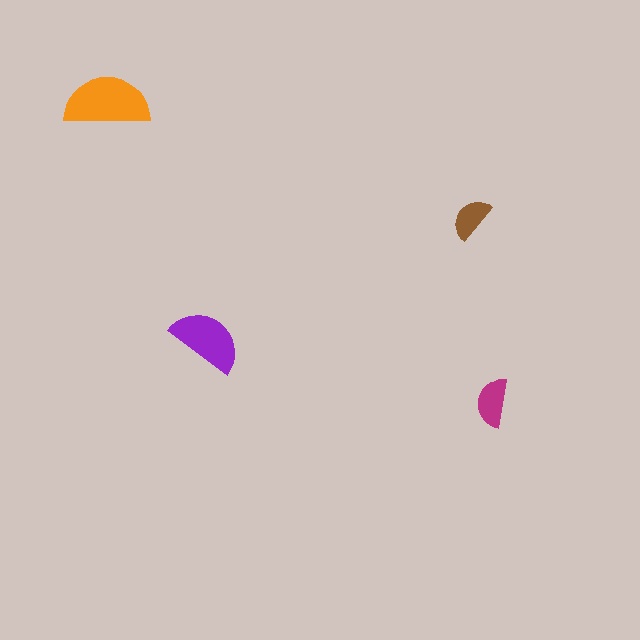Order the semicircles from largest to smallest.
the orange one, the purple one, the magenta one, the brown one.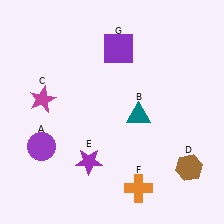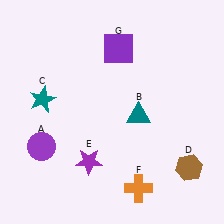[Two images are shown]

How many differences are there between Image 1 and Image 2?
There is 1 difference between the two images.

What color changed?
The star (C) changed from magenta in Image 1 to teal in Image 2.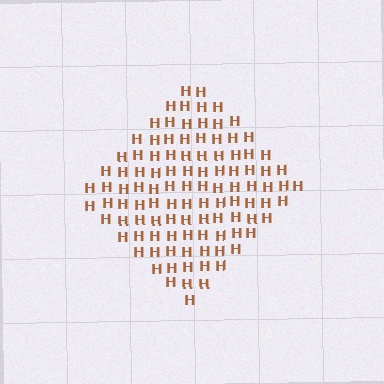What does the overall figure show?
The overall figure shows a diamond.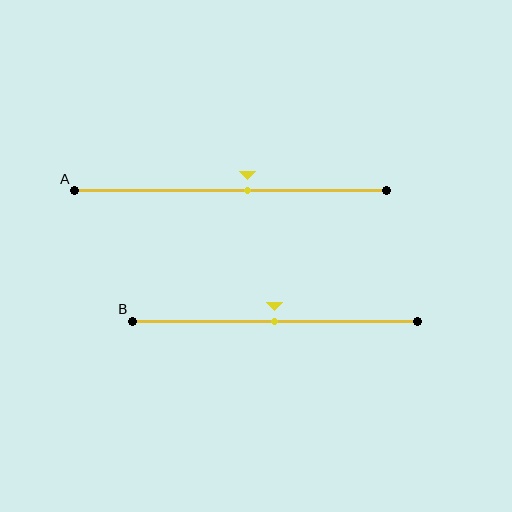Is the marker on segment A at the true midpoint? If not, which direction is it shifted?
No, the marker on segment A is shifted to the right by about 5% of the segment length.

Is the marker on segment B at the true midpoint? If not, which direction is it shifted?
Yes, the marker on segment B is at the true midpoint.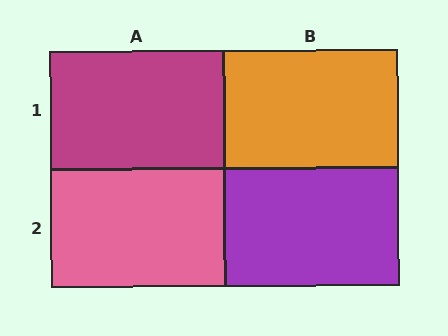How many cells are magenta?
1 cell is magenta.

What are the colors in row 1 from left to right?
Magenta, orange.